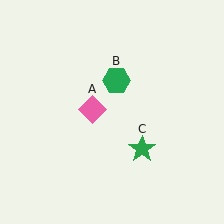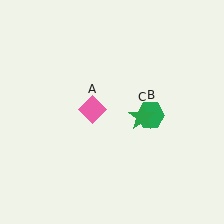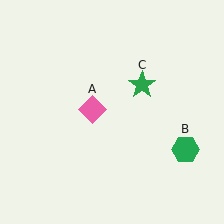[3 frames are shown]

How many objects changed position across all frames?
2 objects changed position: green hexagon (object B), green star (object C).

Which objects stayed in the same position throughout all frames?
Pink diamond (object A) remained stationary.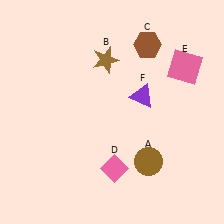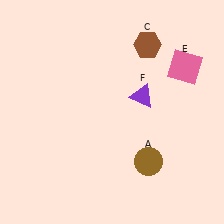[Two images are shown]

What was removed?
The pink diamond (D), the brown star (B) were removed in Image 2.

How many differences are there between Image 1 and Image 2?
There are 2 differences between the two images.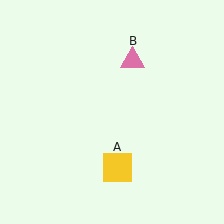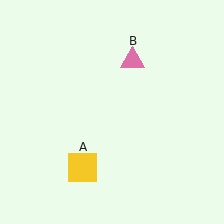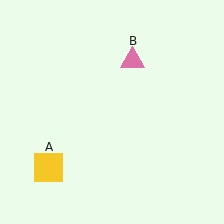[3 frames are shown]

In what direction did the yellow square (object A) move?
The yellow square (object A) moved left.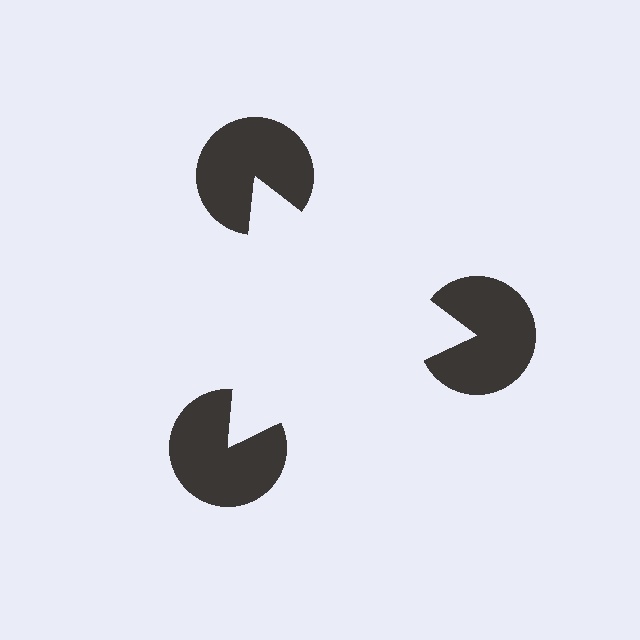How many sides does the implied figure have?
3 sides.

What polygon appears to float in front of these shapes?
An illusory triangle — its edges are inferred from the aligned wedge cuts in the pac-man discs, not physically drawn.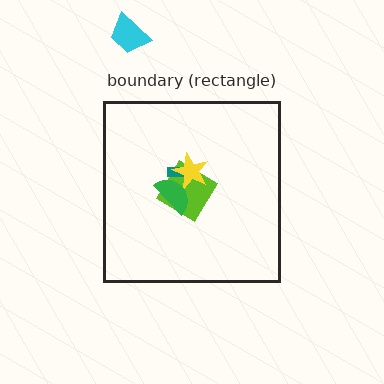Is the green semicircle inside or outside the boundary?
Inside.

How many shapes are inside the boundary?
4 inside, 1 outside.